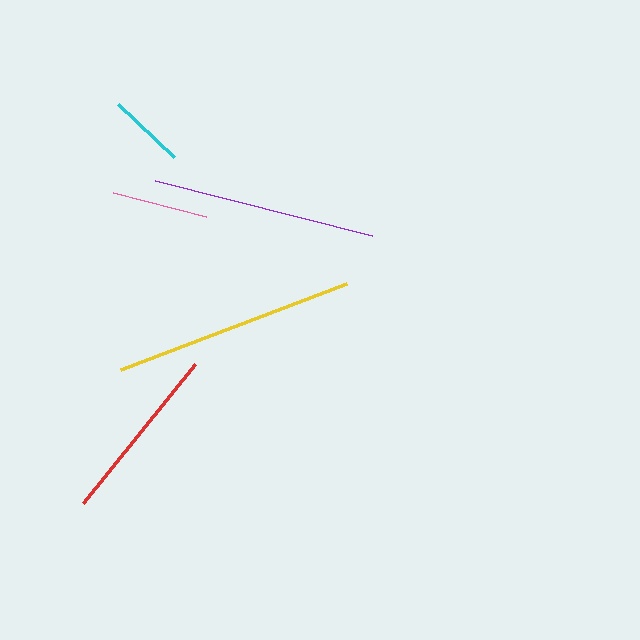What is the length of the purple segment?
The purple segment is approximately 224 pixels long.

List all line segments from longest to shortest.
From longest to shortest: yellow, purple, red, pink, cyan.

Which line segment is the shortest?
The cyan line is the shortest at approximately 77 pixels.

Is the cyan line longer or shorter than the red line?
The red line is longer than the cyan line.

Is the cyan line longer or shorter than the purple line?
The purple line is longer than the cyan line.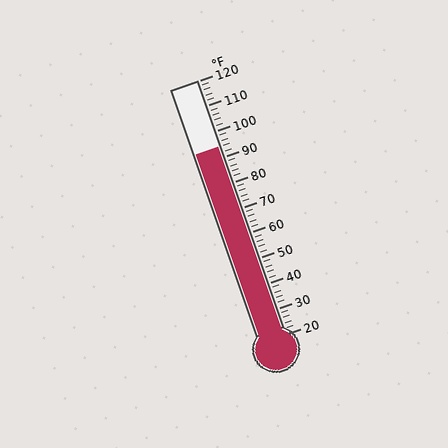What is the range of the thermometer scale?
The thermometer scale ranges from 20°F to 120°F.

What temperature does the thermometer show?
The thermometer shows approximately 94°F.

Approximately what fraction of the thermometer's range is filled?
The thermometer is filled to approximately 75% of its range.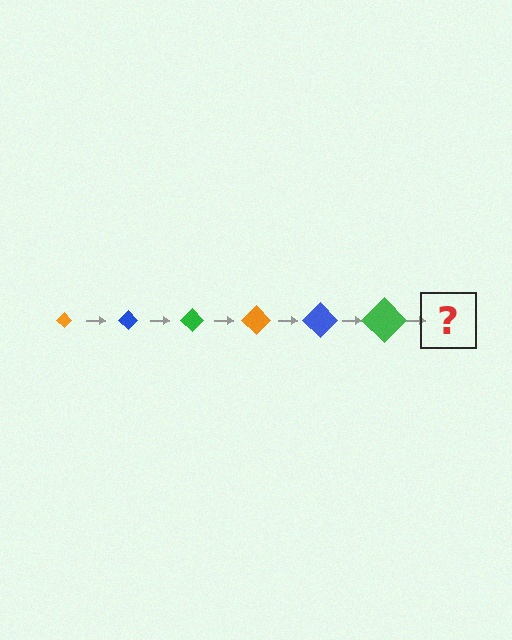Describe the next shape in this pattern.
It should be an orange diamond, larger than the previous one.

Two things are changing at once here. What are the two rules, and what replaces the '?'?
The two rules are that the diamond grows larger each step and the color cycles through orange, blue, and green. The '?' should be an orange diamond, larger than the previous one.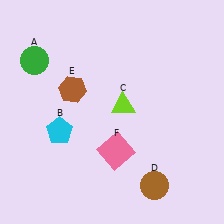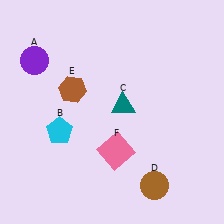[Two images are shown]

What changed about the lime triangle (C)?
In Image 1, C is lime. In Image 2, it changed to teal.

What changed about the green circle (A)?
In Image 1, A is green. In Image 2, it changed to purple.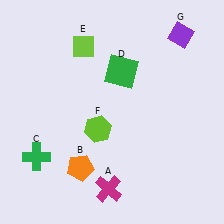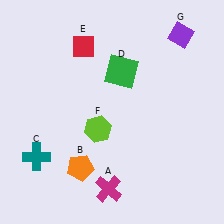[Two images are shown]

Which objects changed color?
C changed from green to teal. E changed from lime to red.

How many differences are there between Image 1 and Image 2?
There are 2 differences between the two images.